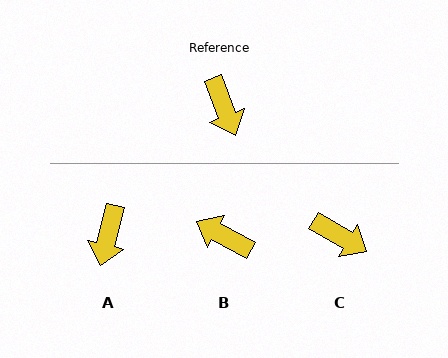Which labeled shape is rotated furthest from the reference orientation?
B, about 139 degrees away.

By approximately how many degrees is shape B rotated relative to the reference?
Approximately 139 degrees clockwise.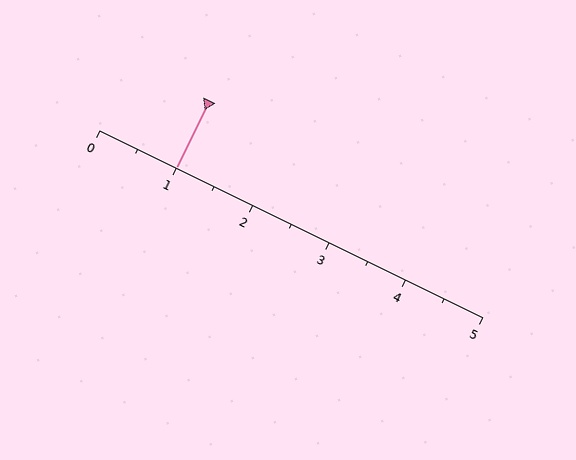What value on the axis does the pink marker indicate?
The marker indicates approximately 1.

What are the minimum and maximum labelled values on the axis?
The axis runs from 0 to 5.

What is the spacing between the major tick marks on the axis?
The major ticks are spaced 1 apart.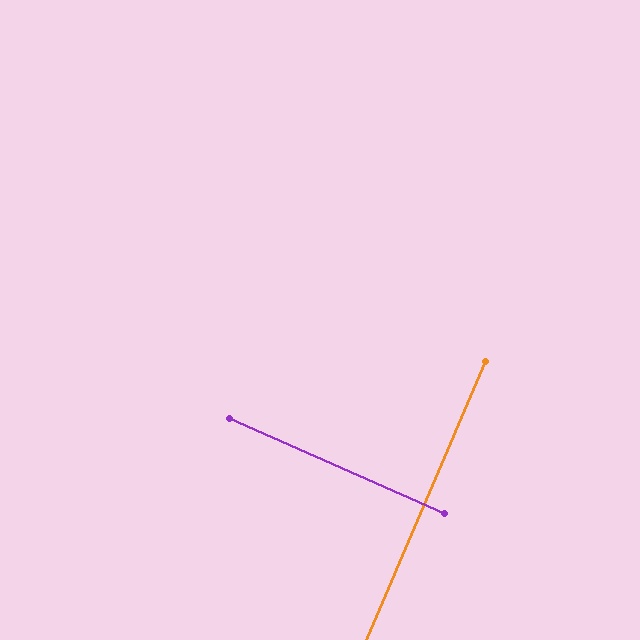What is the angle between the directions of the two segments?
Approximately 89 degrees.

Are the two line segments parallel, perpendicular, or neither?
Perpendicular — they meet at approximately 89°.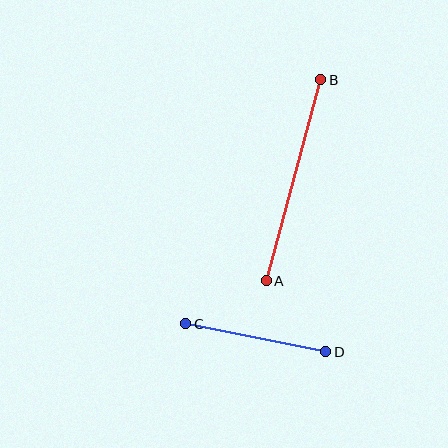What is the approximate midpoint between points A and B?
The midpoint is at approximately (294, 180) pixels.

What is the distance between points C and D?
The distance is approximately 143 pixels.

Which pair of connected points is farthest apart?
Points A and B are farthest apart.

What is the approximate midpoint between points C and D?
The midpoint is at approximately (256, 338) pixels.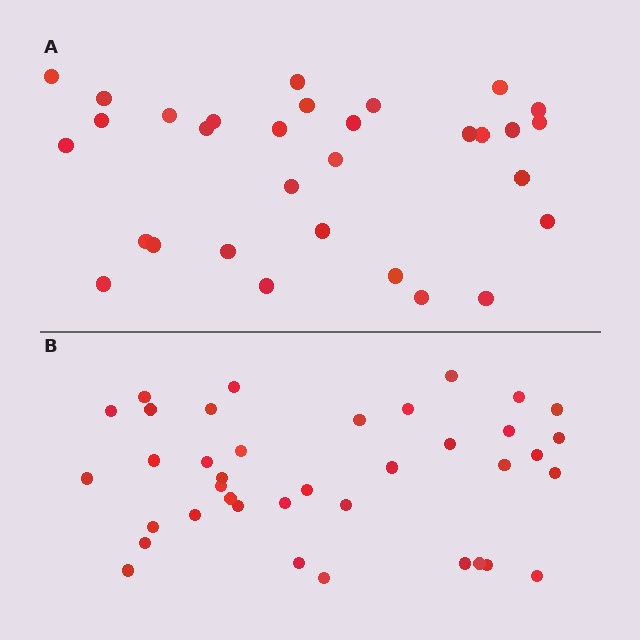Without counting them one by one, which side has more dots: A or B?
Region B (the bottom region) has more dots.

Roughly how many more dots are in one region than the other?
Region B has roughly 8 or so more dots than region A.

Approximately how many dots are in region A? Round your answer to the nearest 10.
About 30 dots. (The exact count is 31, which rounds to 30.)